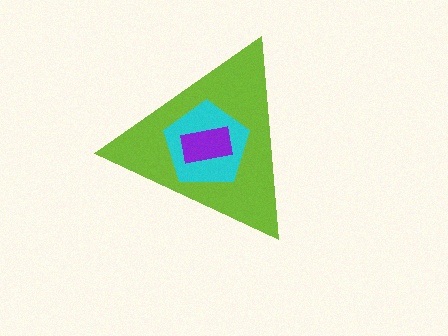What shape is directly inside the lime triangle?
The cyan pentagon.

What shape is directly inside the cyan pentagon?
The purple rectangle.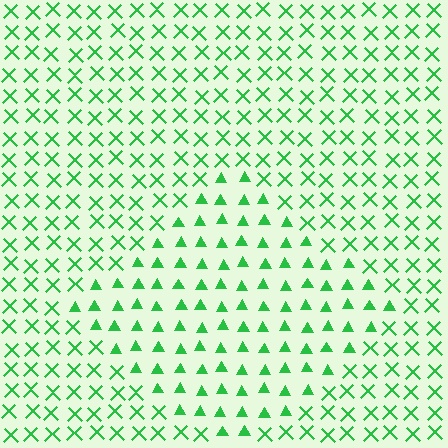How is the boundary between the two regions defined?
The boundary is defined by a change in element shape: triangles inside vs. X marks outside. All elements share the same color and spacing.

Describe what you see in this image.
The image is filled with small green elements arranged in a uniform grid. A diamond-shaped region contains triangles, while the surrounding area contains X marks. The boundary is defined purely by the change in element shape.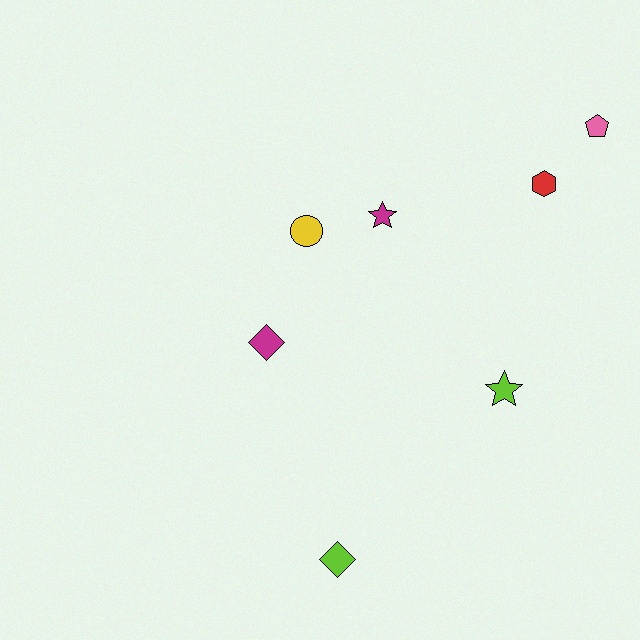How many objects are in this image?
There are 7 objects.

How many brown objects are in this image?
There are no brown objects.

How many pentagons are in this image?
There is 1 pentagon.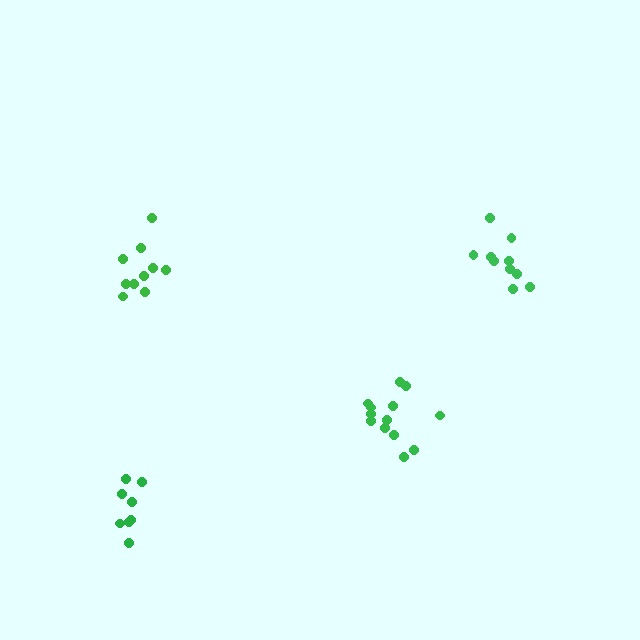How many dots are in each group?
Group 1: 10 dots, Group 2: 8 dots, Group 3: 13 dots, Group 4: 10 dots (41 total).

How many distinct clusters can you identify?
There are 4 distinct clusters.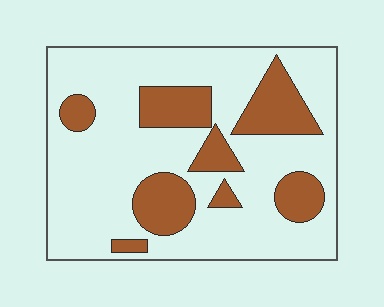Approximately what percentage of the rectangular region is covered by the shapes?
Approximately 25%.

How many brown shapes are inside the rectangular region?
8.